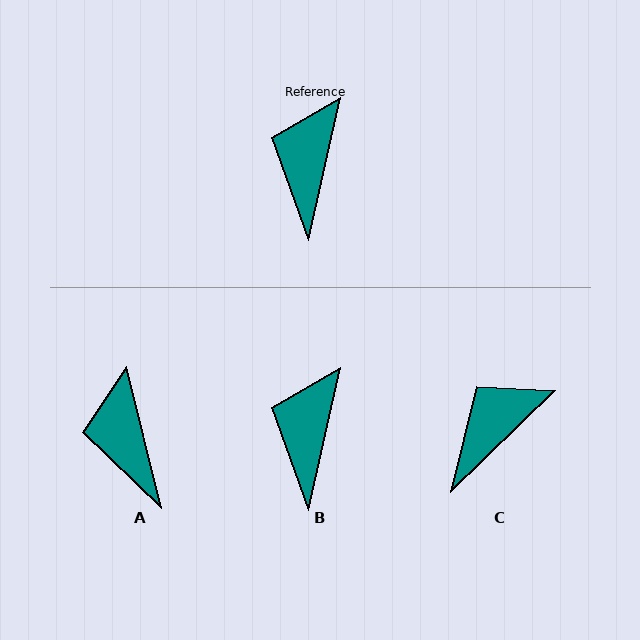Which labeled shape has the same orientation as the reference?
B.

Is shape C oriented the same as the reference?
No, it is off by about 33 degrees.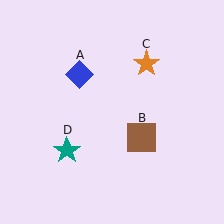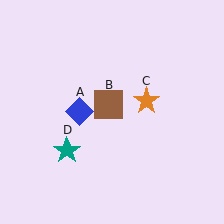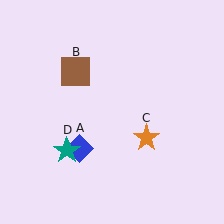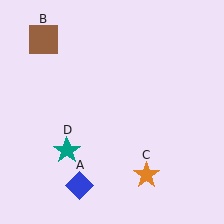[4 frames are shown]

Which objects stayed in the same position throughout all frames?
Teal star (object D) remained stationary.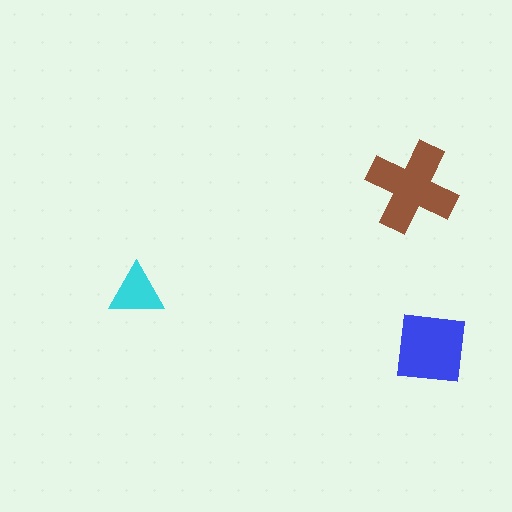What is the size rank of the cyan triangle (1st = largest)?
3rd.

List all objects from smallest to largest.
The cyan triangle, the blue square, the brown cross.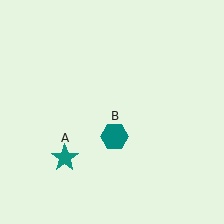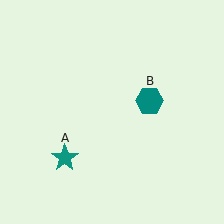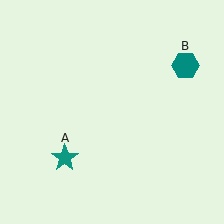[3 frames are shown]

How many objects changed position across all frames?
1 object changed position: teal hexagon (object B).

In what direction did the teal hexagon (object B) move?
The teal hexagon (object B) moved up and to the right.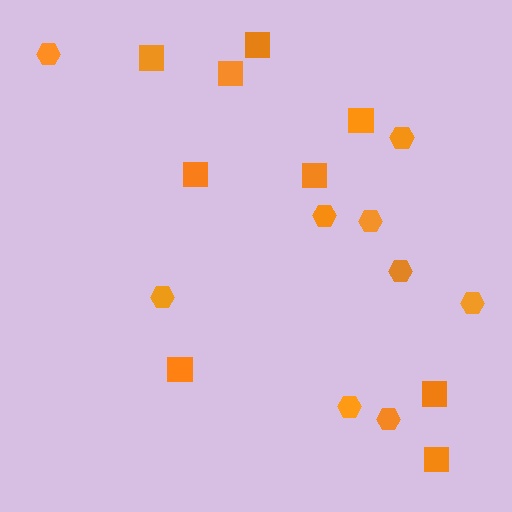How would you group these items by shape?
There are 2 groups: one group of squares (9) and one group of hexagons (9).